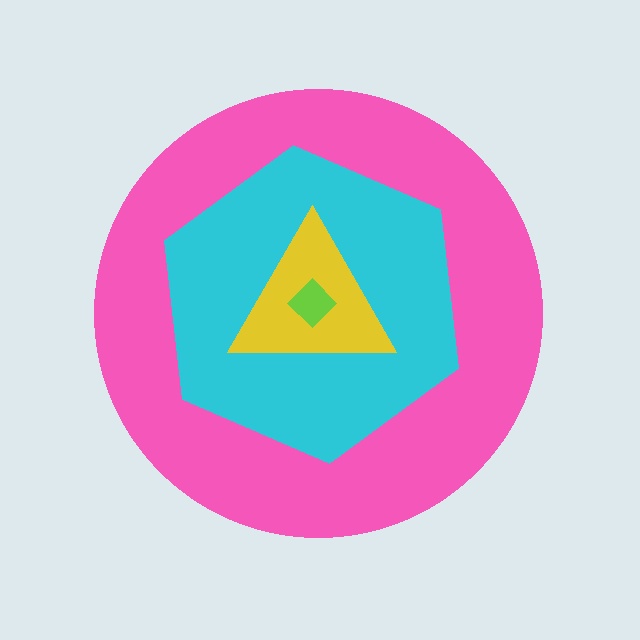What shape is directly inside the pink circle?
The cyan hexagon.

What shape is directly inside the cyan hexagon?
The yellow triangle.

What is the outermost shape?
The pink circle.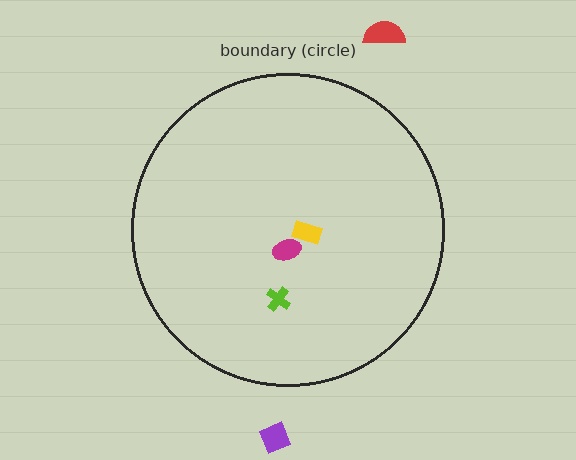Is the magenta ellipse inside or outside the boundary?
Inside.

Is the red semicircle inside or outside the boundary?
Outside.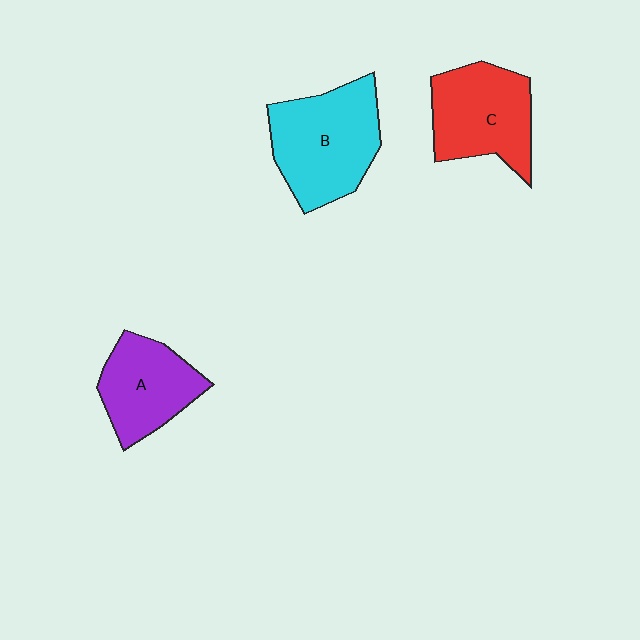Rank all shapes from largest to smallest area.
From largest to smallest: B (cyan), C (red), A (purple).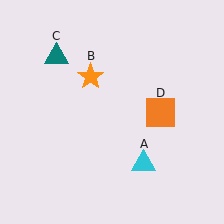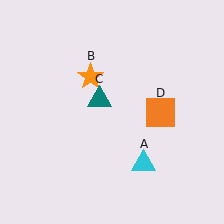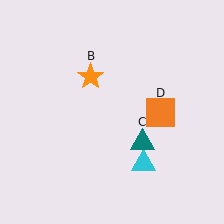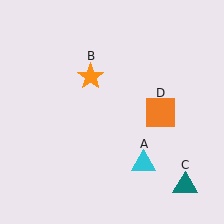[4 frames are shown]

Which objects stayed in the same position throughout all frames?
Cyan triangle (object A) and orange star (object B) and orange square (object D) remained stationary.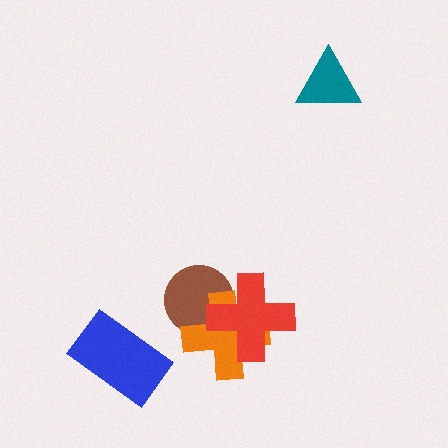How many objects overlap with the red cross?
2 objects overlap with the red cross.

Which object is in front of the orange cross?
The red cross is in front of the orange cross.